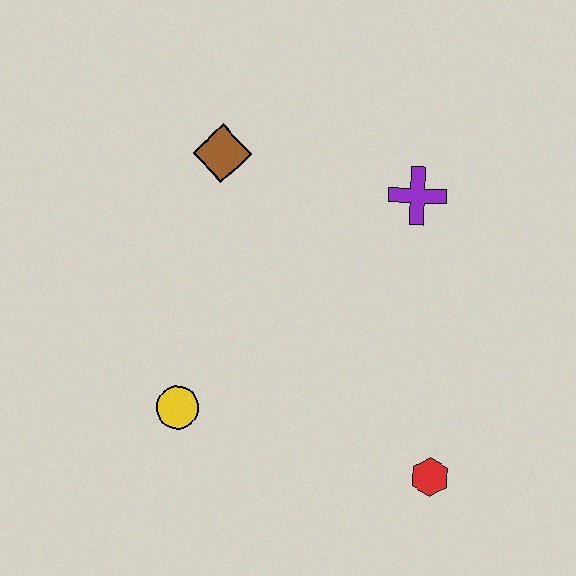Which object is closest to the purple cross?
The brown diamond is closest to the purple cross.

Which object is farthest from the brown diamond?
The red hexagon is farthest from the brown diamond.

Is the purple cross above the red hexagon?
Yes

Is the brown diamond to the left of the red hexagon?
Yes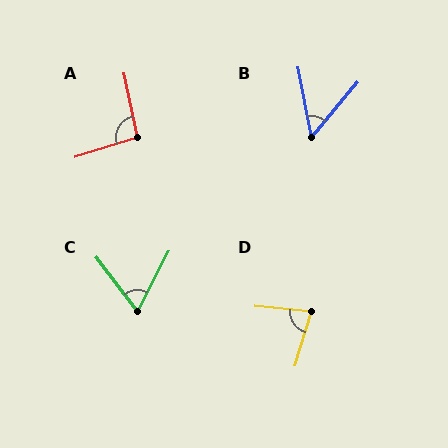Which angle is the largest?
A, at approximately 95 degrees.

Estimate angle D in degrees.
Approximately 79 degrees.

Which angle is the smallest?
B, at approximately 51 degrees.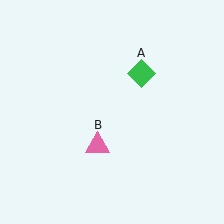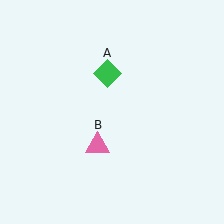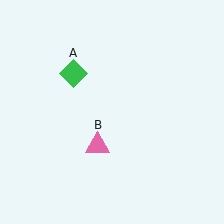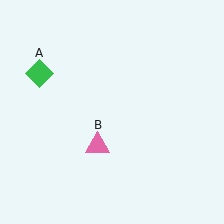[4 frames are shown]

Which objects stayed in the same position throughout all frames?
Pink triangle (object B) remained stationary.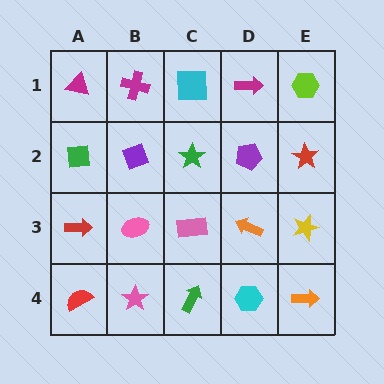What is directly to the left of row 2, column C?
A purple diamond.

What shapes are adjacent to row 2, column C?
A cyan square (row 1, column C), a pink rectangle (row 3, column C), a purple diamond (row 2, column B), a purple pentagon (row 2, column D).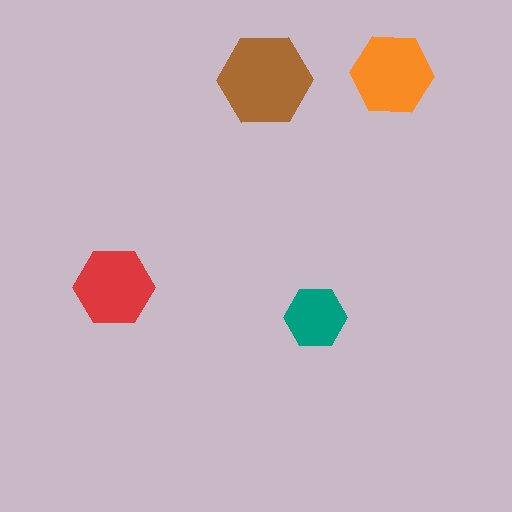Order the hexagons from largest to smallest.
the brown one, the orange one, the red one, the teal one.